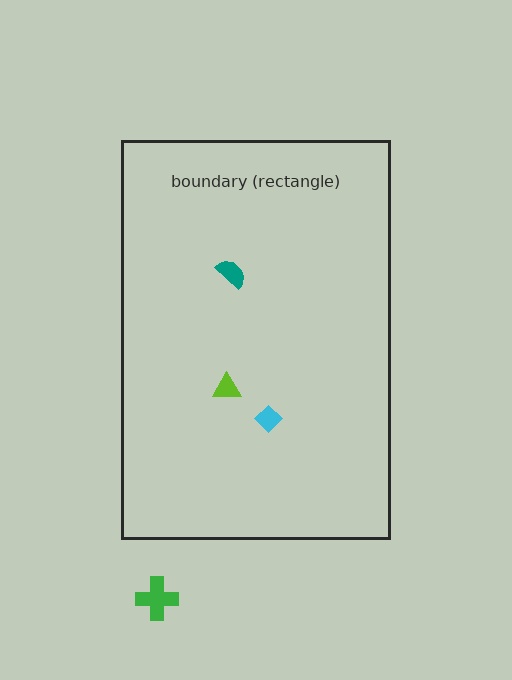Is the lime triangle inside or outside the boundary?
Inside.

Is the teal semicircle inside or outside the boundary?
Inside.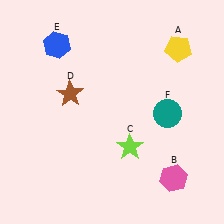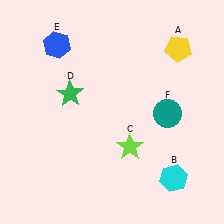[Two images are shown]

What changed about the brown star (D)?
In Image 1, D is brown. In Image 2, it changed to green.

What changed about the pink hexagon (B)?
In Image 1, B is pink. In Image 2, it changed to cyan.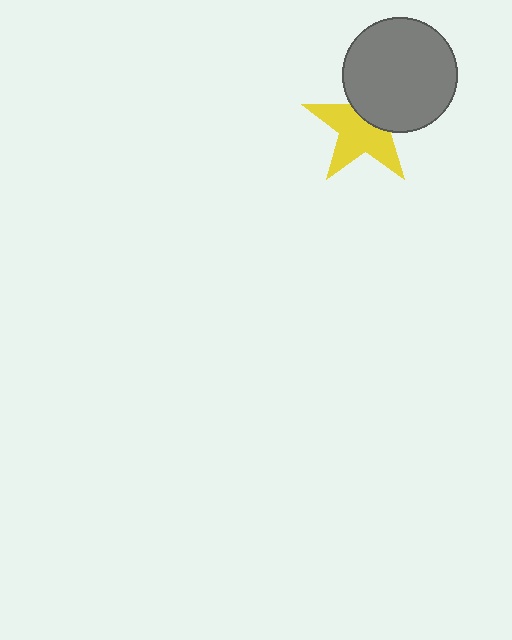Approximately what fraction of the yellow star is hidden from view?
Roughly 39% of the yellow star is hidden behind the gray circle.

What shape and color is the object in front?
The object in front is a gray circle.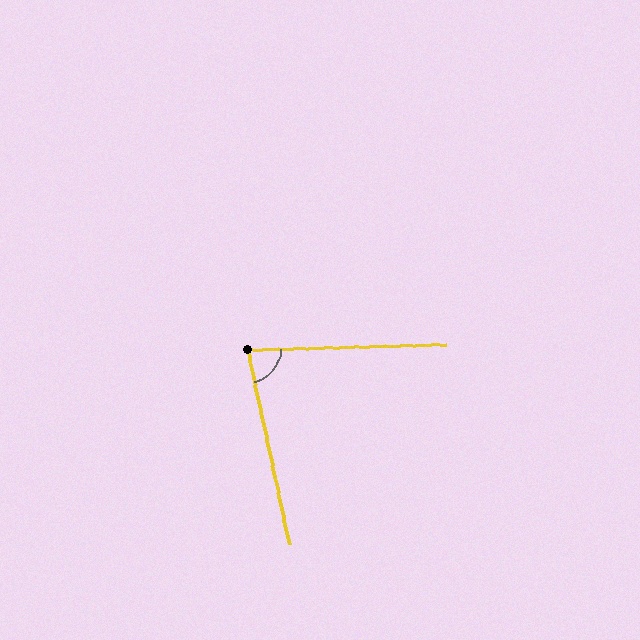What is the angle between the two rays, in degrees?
Approximately 80 degrees.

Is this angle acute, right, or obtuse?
It is acute.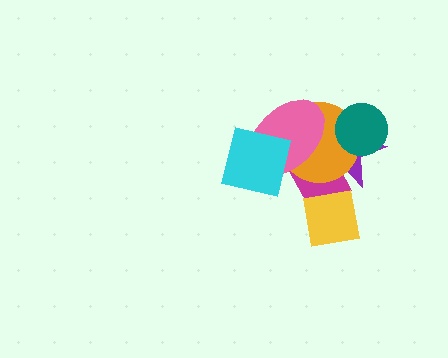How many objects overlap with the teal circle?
2 objects overlap with the teal circle.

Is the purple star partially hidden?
Yes, it is partially covered by another shape.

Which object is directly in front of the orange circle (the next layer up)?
The teal circle is directly in front of the orange circle.